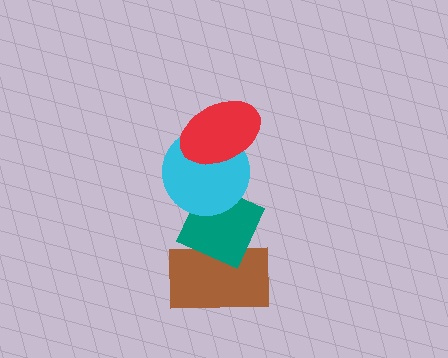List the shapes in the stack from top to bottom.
From top to bottom: the red ellipse, the cyan circle, the teal diamond, the brown rectangle.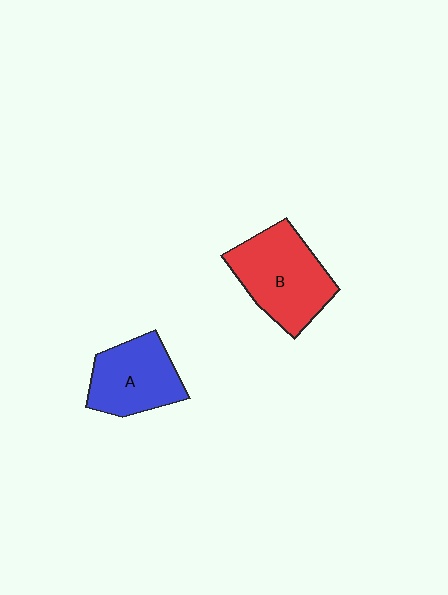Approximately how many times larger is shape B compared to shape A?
Approximately 1.2 times.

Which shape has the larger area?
Shape B (red).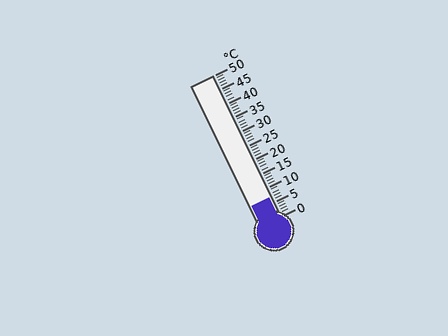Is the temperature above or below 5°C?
The temperature is above 5°C.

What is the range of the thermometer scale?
The thermometer scale ranges from 0°C to 50°C.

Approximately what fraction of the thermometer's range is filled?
The thermometer is filled to approximately 15% of its range.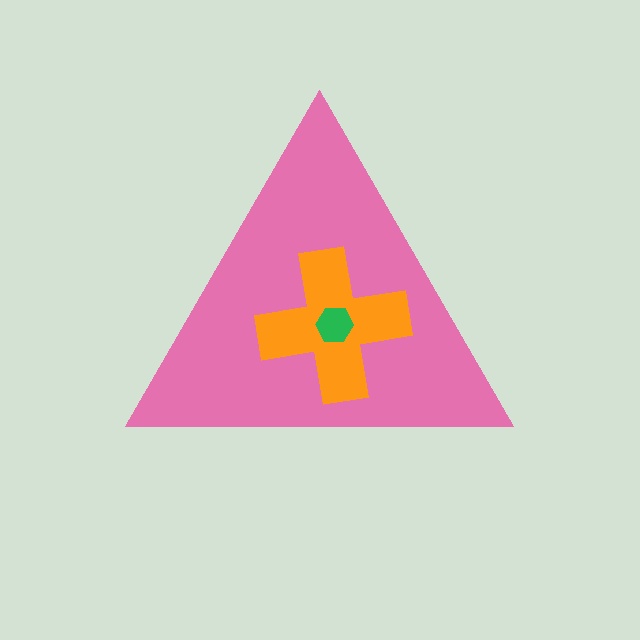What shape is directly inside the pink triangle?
The orange cross.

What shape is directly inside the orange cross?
The green hexagon.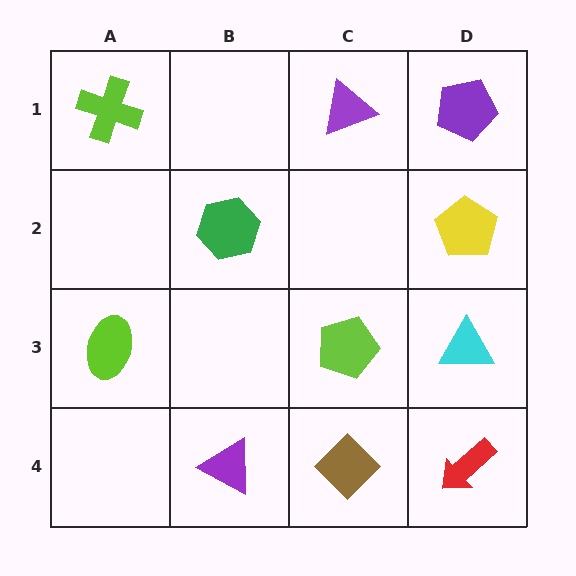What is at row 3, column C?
A lime pentagon.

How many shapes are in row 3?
3 shapes.